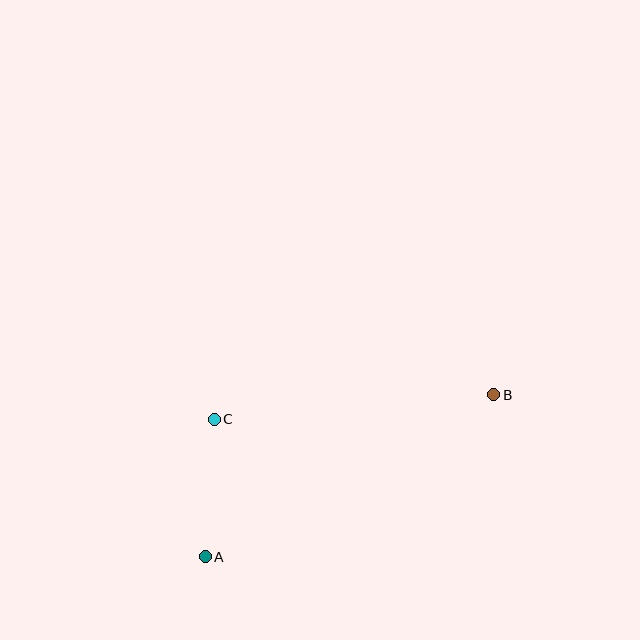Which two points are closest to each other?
Points A and C are closest to each other.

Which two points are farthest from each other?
Points A and B are farthest from each other.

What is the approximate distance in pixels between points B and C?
The distance between B and C is approximately 281 pixels.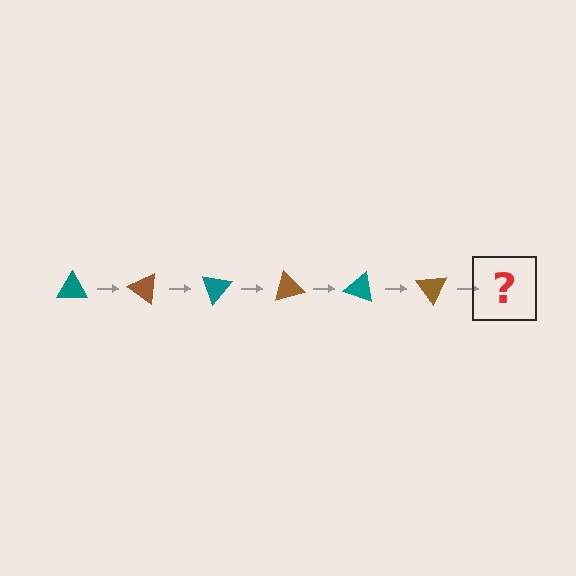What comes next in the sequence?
The next element should be a teal triangle, rotated 210 degrees from the start.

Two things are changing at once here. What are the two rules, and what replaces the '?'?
The two rules are that it rotates 35 degrees each step and the color cycles through teal and brown. The '?' should be a teal triangle, rotated 210 degrees from the start.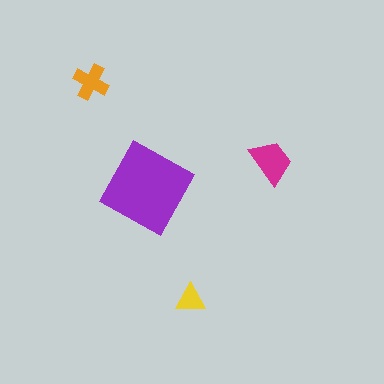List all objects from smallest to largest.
The yellow triangle, the orange cross, the magenta trapezoid, the purple diamond.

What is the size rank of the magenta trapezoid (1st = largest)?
2nd.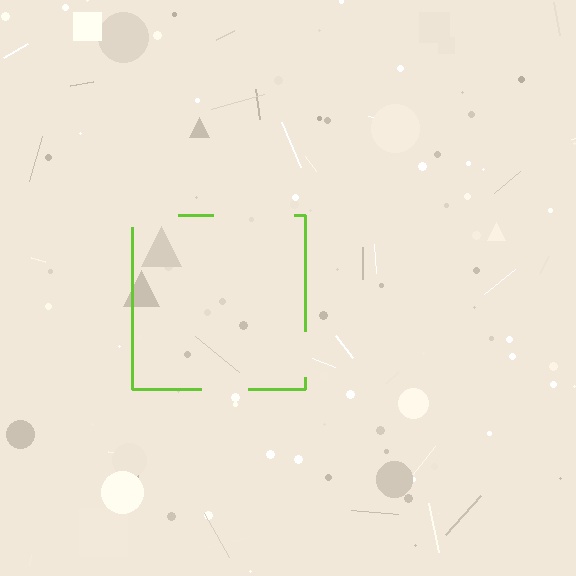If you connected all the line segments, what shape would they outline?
They would outline a square.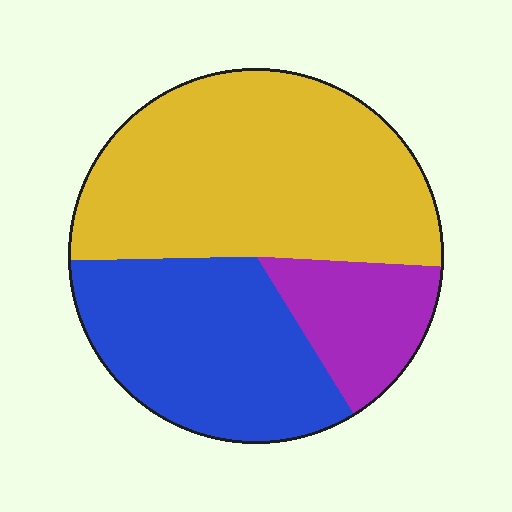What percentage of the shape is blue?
Blue takes up between a third and a half of the shape.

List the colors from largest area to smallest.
From largest to smallest: yellow, blue, purple.